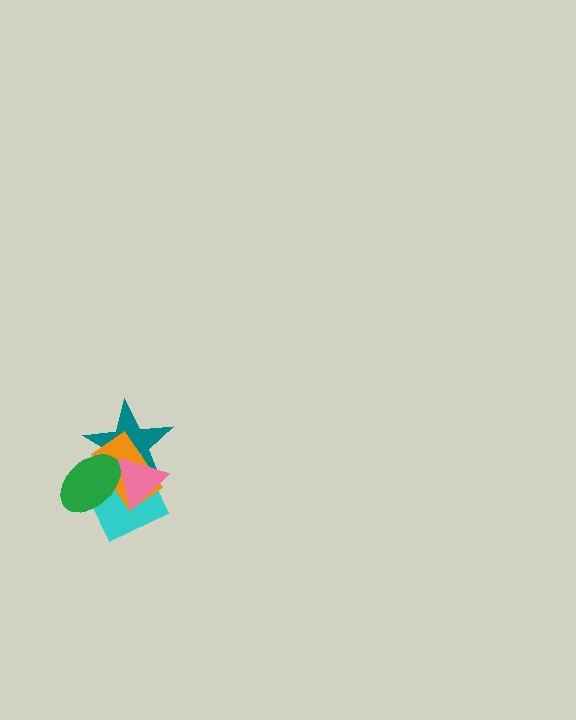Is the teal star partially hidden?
Yes, it is partially covered by another shape.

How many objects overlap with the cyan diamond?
4 objects overlap with the cyan diamond.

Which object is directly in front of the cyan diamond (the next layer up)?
The orange rectangle is directly in front of the cyan diamond.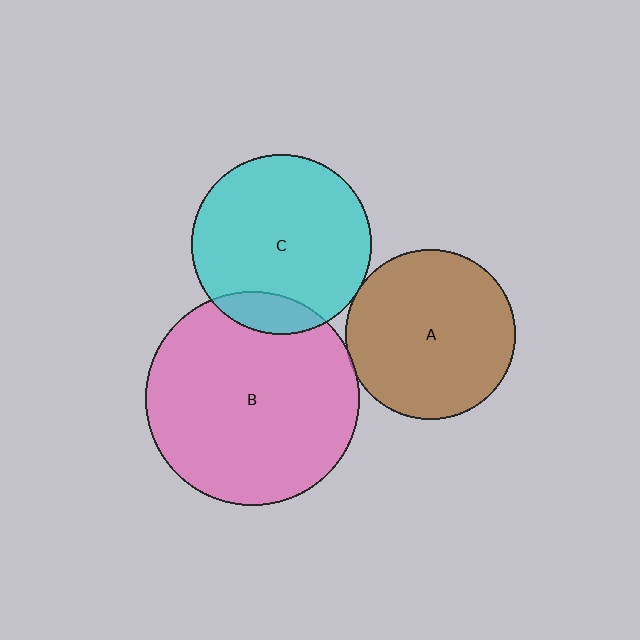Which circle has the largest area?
Circle B (pink).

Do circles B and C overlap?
Yes.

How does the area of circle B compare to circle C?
Approximately 1.4 times.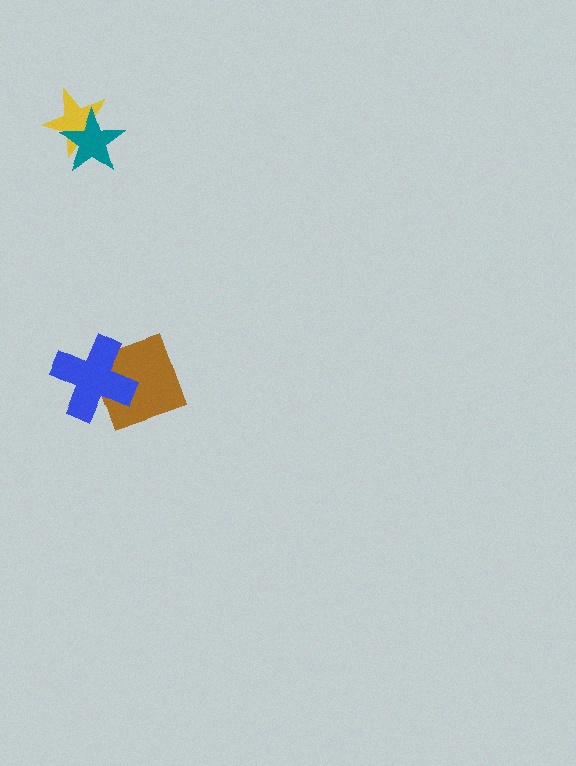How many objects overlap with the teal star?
1 object overlaps with the teal star.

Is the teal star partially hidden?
No, no other shape covers it.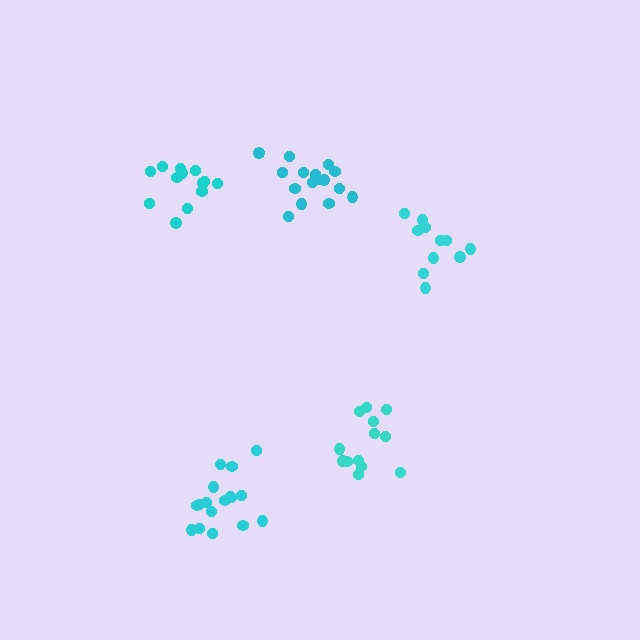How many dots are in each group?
Group 1: 16 dots, Group 2: 13 dots, Group 3: 13 dots, Group 4: 17 dots, Group 5: 11 dots (70 total).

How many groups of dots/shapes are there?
There are 5 groups.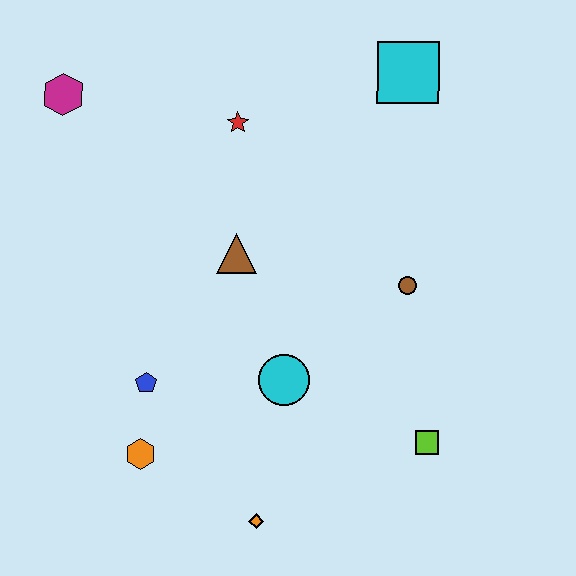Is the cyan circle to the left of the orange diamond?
No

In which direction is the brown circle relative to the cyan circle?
The brown circle is to the right of the cyan circle.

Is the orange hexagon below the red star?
Yes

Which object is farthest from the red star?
The orange diamond is farthest from the red star.